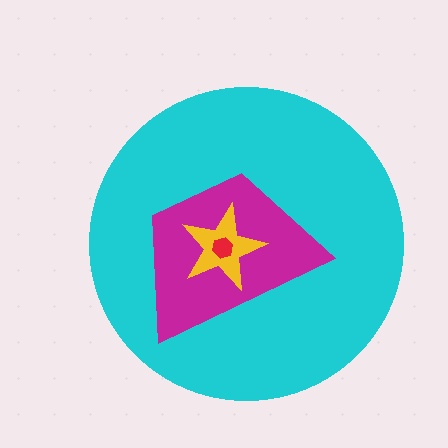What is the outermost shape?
The cyan circle.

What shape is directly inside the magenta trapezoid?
The yellow star.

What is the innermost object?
The red hexagon.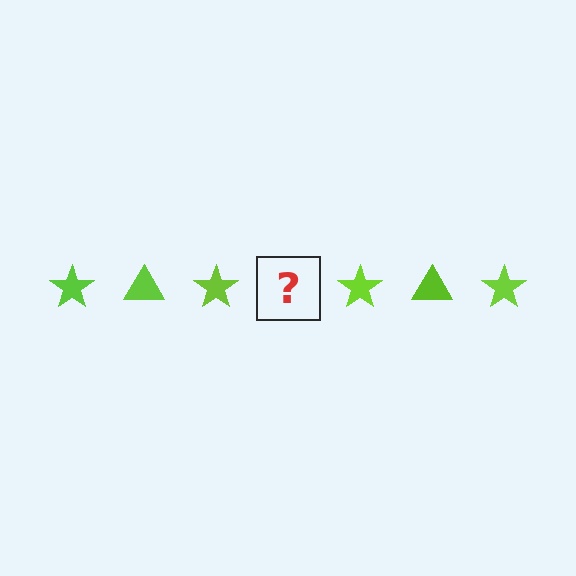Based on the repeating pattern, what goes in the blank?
The blank should be a lime triangle.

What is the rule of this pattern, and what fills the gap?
The rule is that the pattern cycles through star, triangle shapes in lime. The gap should be filled with a lime triangle.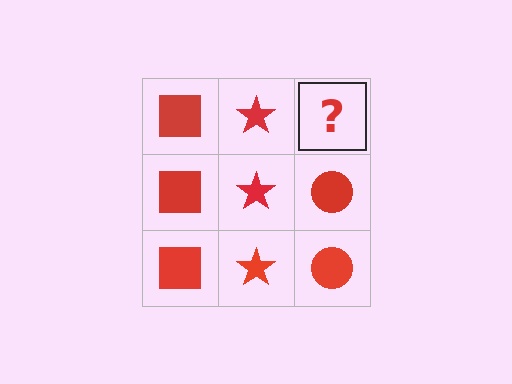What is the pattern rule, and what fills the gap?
The rule is that each column has a consistent shape. The gap should be filled with a red circle.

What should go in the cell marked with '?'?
The missing cell should contain a red circle.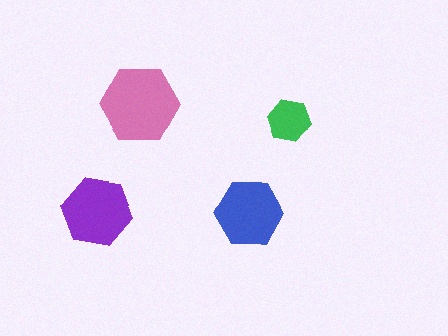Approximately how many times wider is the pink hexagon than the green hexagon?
About 2 times wider.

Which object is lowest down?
The purple hexagon is bottommost.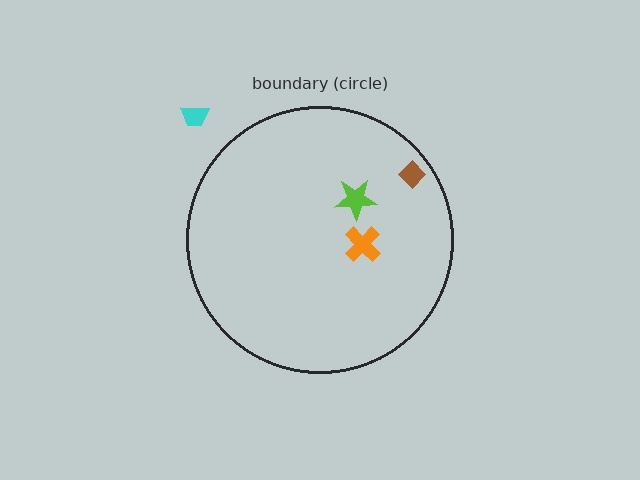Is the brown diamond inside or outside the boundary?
Inside.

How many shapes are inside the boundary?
3 inside, 1 outside.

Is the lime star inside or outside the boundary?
Inside.